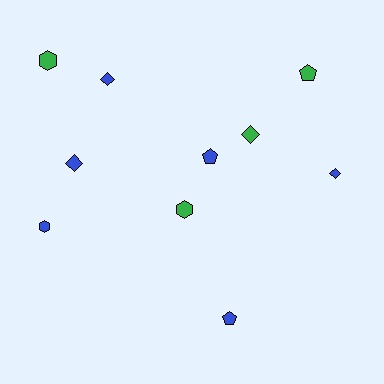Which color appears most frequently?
Blue, with 6 objects.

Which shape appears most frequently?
Diamond, with 4 objects.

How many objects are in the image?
There are 10 objects.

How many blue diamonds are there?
There are 3 blue diamonds.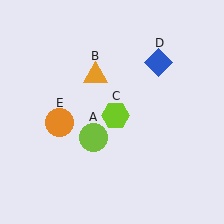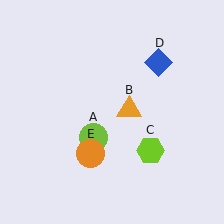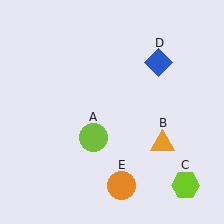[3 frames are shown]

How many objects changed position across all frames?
3 objects changed position: orange triangle (object B), lime hexagon (object C), orange circle (object E).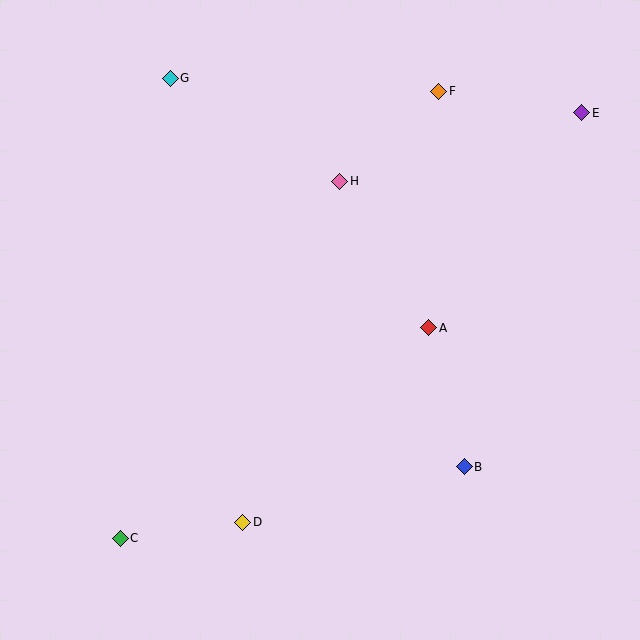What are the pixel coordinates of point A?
Point A is at (429, 328).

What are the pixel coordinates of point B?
Point B is at (464, 467).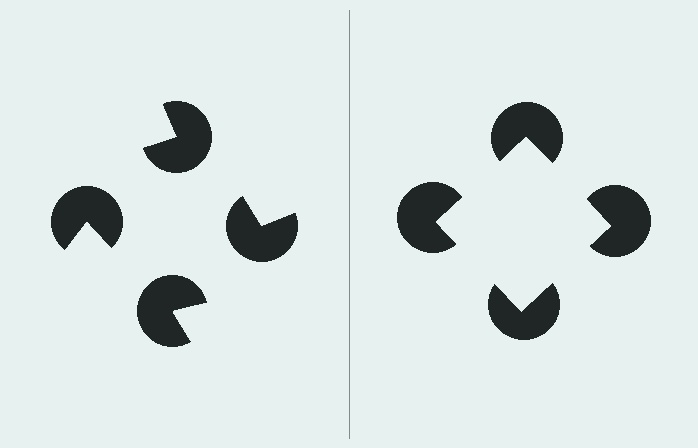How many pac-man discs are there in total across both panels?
8 — 4 on each side.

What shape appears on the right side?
An illusory square.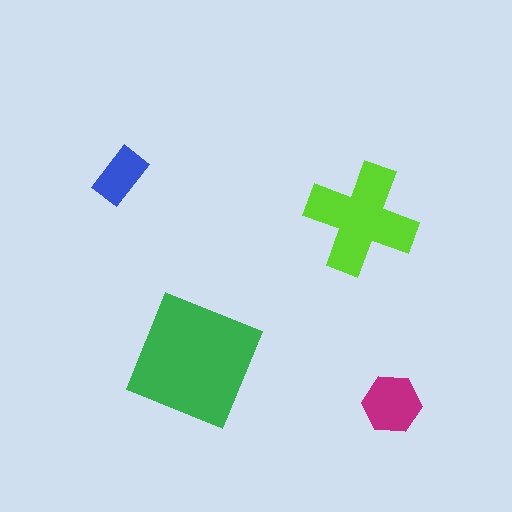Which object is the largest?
The green square.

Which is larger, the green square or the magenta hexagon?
The green square.